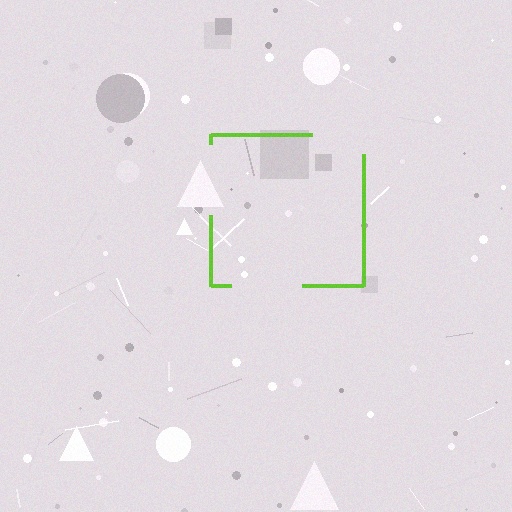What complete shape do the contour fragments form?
The contour fragments form a square.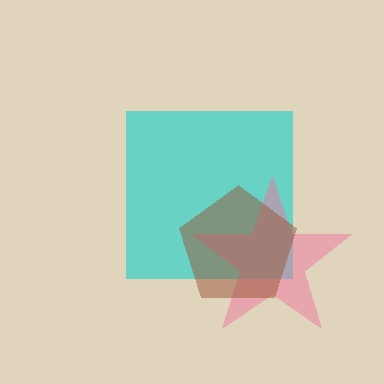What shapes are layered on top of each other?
The layered shapes are: a cyan square, a pink star, a brown pentagon.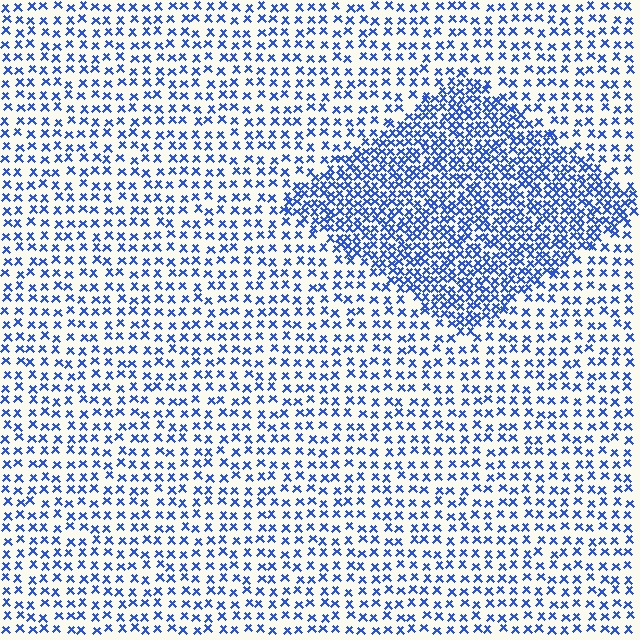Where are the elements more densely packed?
The elements are more densely packed inside the diamond boundary.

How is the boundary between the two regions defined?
The boundary is defined by a change in element density (approximately 2.2x ratio). All elements are the same color, size, and shape.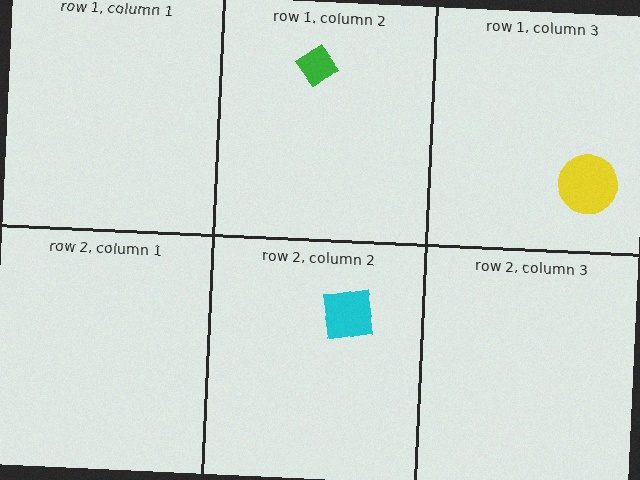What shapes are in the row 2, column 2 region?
The cyan square.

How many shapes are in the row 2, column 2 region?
1.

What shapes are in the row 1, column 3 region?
The yellow circle.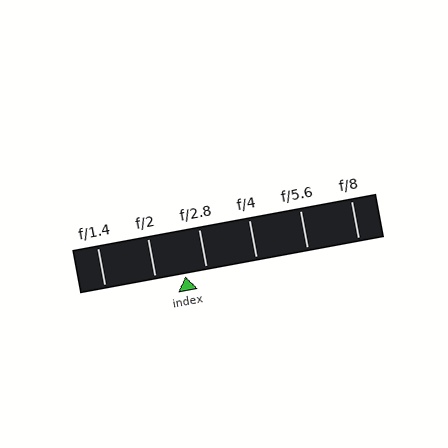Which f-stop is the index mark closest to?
The index mark is closest to f/2.8.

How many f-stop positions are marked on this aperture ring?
There are 6 f-stop positions marked.